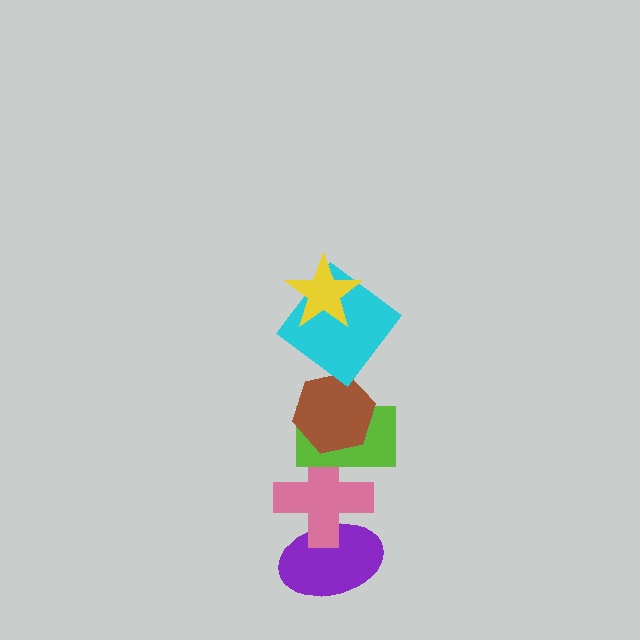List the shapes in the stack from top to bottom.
From top to bottom: the yellow star, the cyan diamond, the brown hexagon, the lime rectangle, the pink cross, the purple ellipse.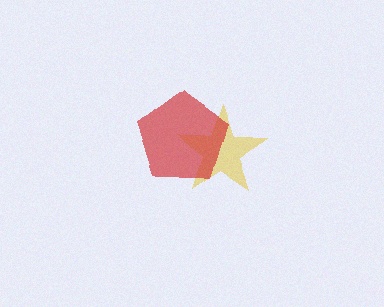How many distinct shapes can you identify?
There are 2 distinct shapes: a yellow star, a red pentagon.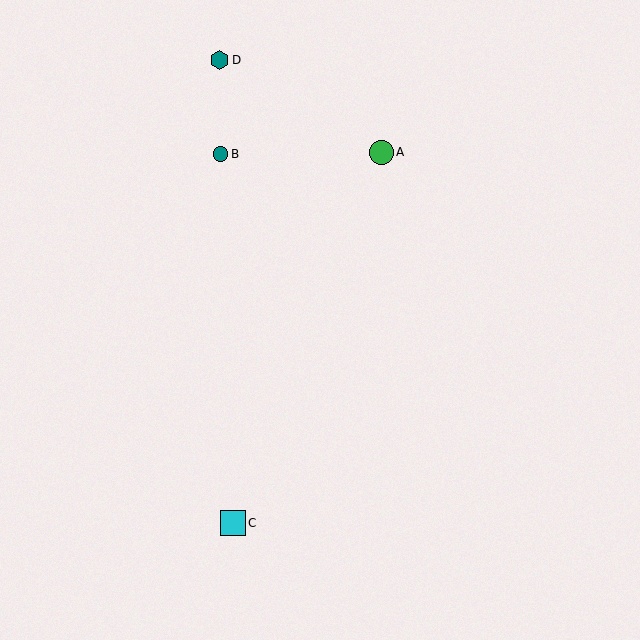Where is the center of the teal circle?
The center of the teal circle is at (221, 154).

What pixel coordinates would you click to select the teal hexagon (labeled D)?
Click at (219, 60) to select the teal hexagon D.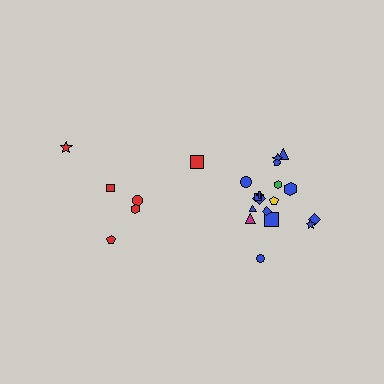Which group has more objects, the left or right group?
The right group.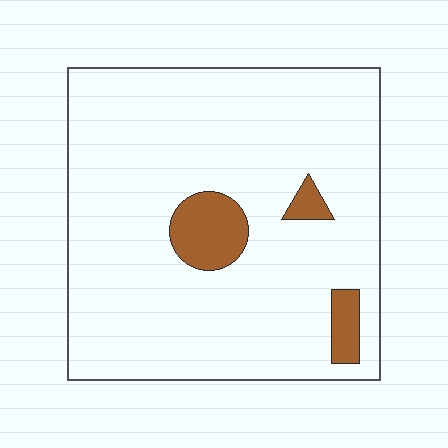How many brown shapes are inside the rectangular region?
3.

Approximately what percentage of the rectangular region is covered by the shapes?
Approximately 10%.